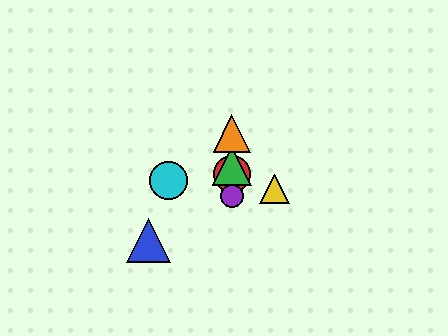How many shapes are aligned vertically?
4 shapes (the red circle, the green triangle, the purple circle, the orange triangle) are aligned vertically.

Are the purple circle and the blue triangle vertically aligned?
No, the purple circle is at x≈232 and the blue triangle is at x≈148.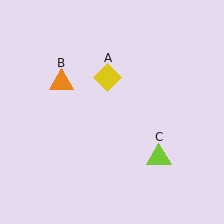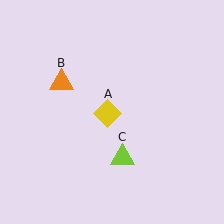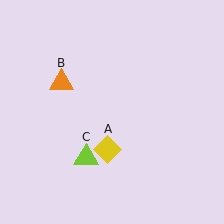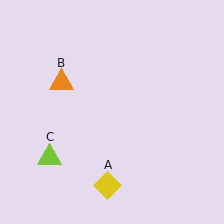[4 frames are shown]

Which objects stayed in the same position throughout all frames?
Orange triangle (object B) remained stationary.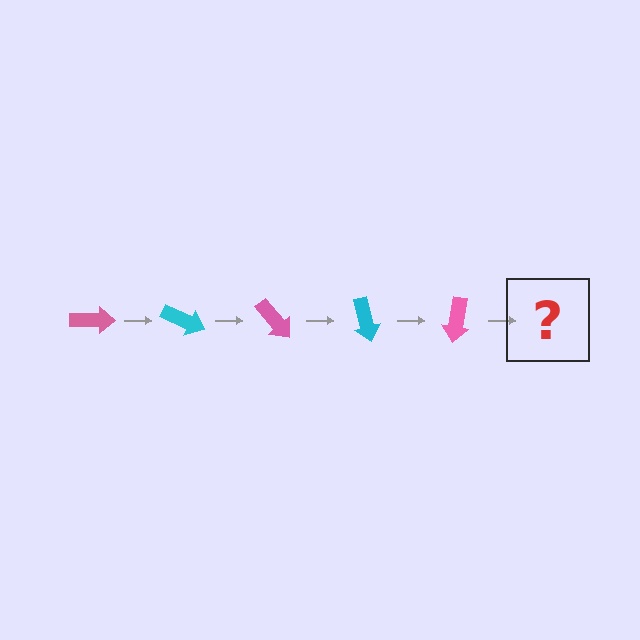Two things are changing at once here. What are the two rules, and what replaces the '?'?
The two rules are that it rotates 25 degrees each step and the color cycles through pink and cyan. The '?' should be a cyan arrow, rotated 125 degrees from the start.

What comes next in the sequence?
The next element should be a cyan arrow, rotated 125 degrees from the start.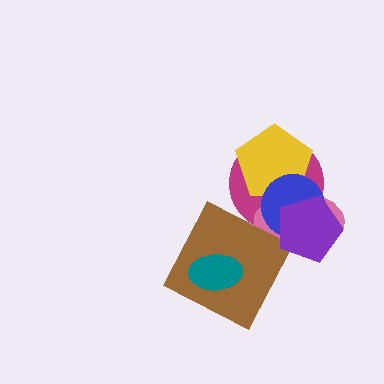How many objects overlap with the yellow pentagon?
3 objects overlap with the yellow pentagon.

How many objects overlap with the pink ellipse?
4 objects overlap with the pink ellipse.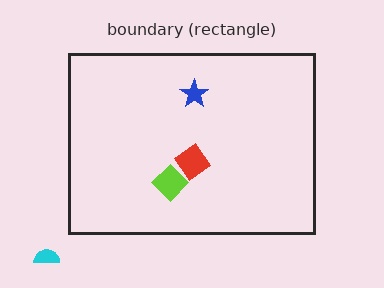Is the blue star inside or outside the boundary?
Inside.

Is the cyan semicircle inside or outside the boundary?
Outside.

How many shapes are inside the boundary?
3 inside, 1 outside.